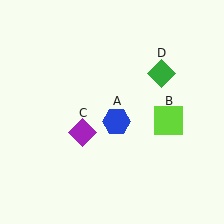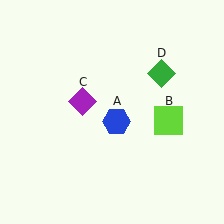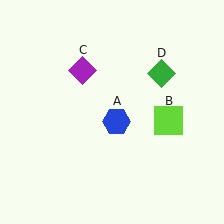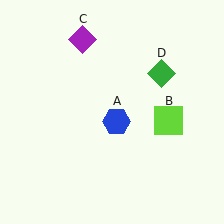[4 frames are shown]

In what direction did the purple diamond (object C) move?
The purple diamond (object C) moved up.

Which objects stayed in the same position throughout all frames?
Blue hexagon (object A) and lime square (object B) and green diamond (object D) remained stationary.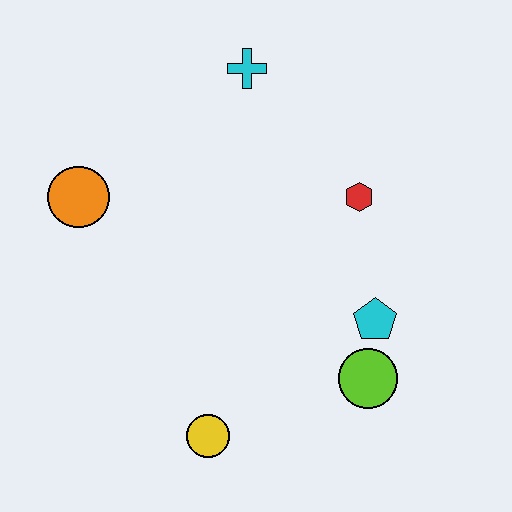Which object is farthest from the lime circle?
The orange circle is farthest from the lime circle.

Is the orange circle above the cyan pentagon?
Yes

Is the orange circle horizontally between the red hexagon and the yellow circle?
No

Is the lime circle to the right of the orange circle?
Yes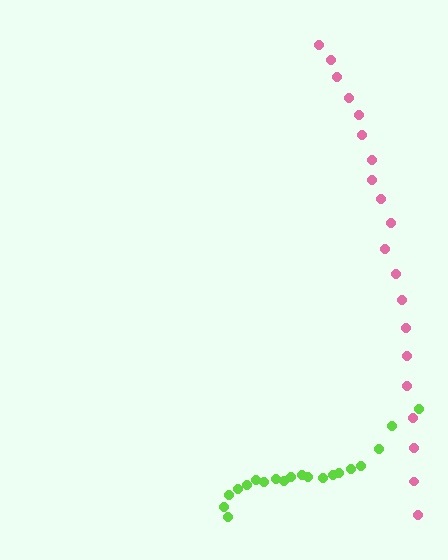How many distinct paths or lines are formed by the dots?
There are 2 distinct paths.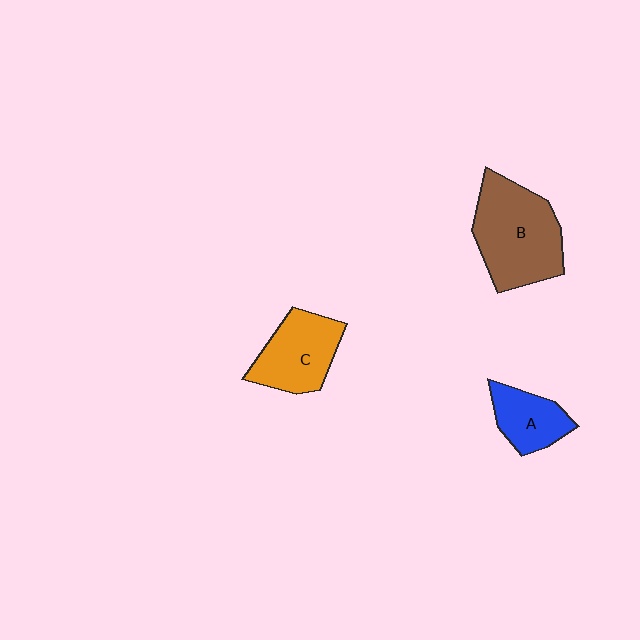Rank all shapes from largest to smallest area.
From largest to smallest: B (brown), C (orange), A (blue).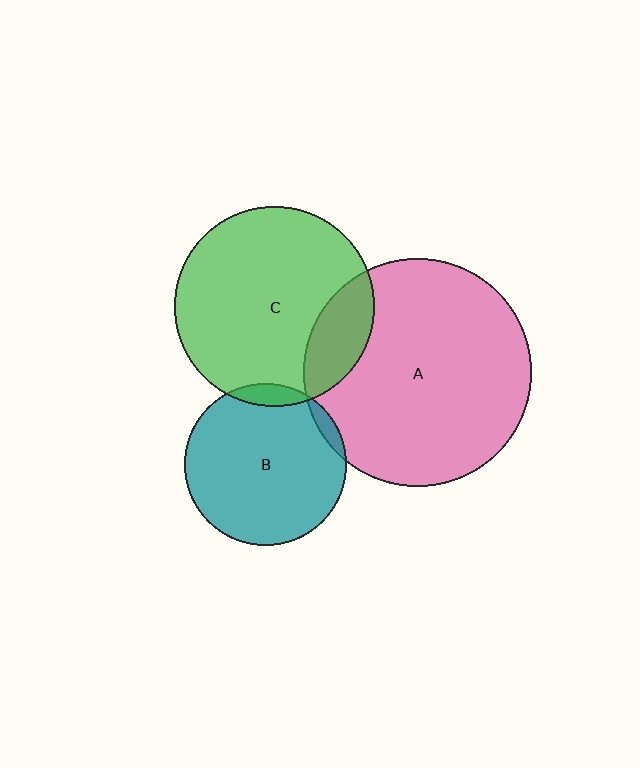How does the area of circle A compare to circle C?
Approximately 1.3 times.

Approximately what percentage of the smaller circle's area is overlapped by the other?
Approximately 5%.